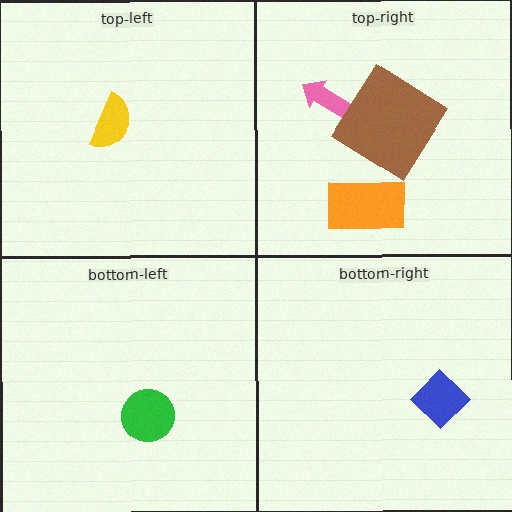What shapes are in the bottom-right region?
The blue diamond.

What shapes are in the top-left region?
The yellow semicircle.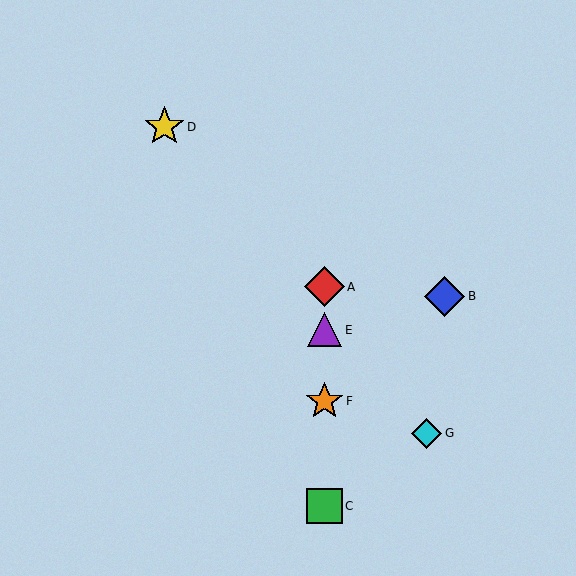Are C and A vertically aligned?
Yes, both are at x≈325.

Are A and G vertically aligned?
No, A is at x≈325 and G is at x≈427.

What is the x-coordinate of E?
Object E is at x≈325.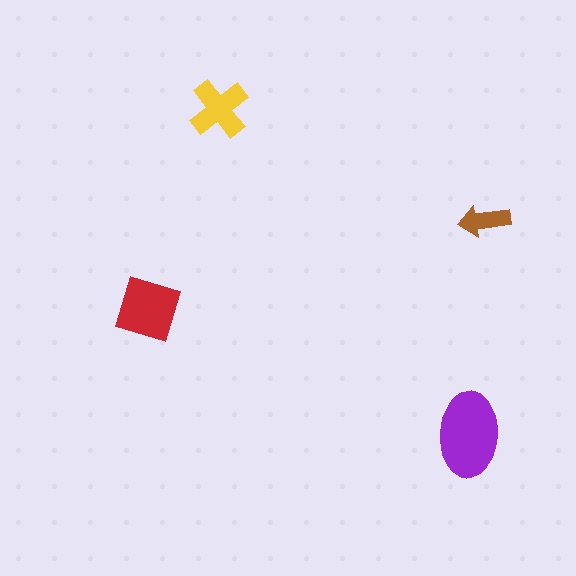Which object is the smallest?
The brown arrow.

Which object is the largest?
The purple ellipse.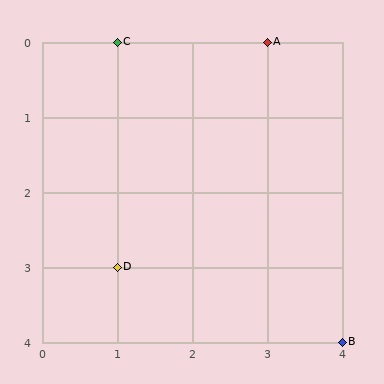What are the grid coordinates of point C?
Point C is at grid coordinates (1, 0).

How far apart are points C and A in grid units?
Points C and A are 2 columns apart.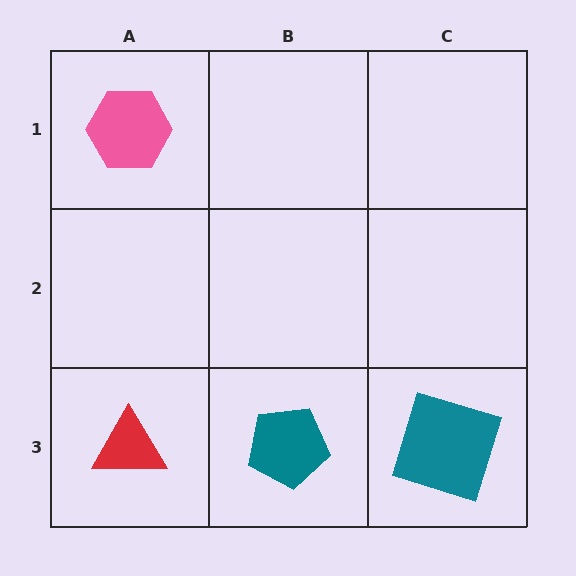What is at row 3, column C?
A teal square.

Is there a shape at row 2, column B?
No, that cell is empty.